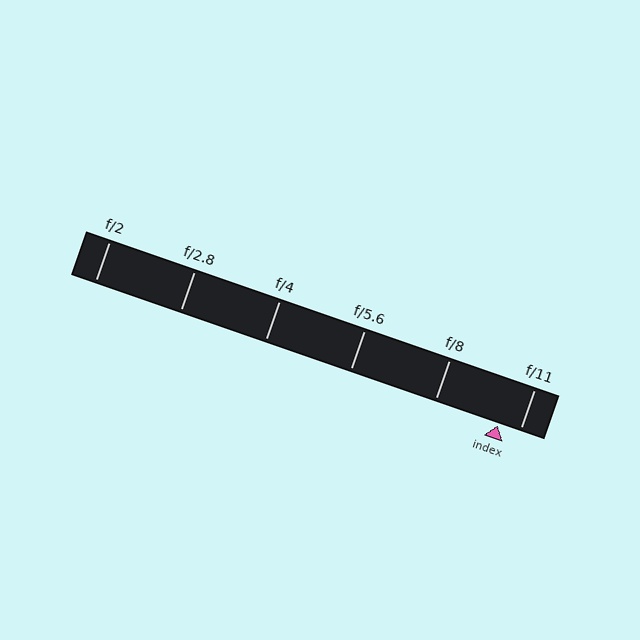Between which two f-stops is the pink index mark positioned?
The index mark is between f/8 and f/11.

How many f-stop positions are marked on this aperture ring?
There are 6 f-stop positions marked.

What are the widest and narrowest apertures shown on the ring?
The widest aperture shown is f/2 and the narrowest is f/11.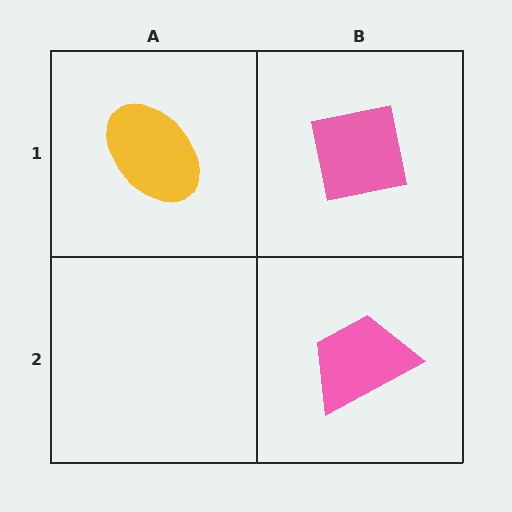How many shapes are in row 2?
1 shape.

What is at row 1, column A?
A yellow ellipse.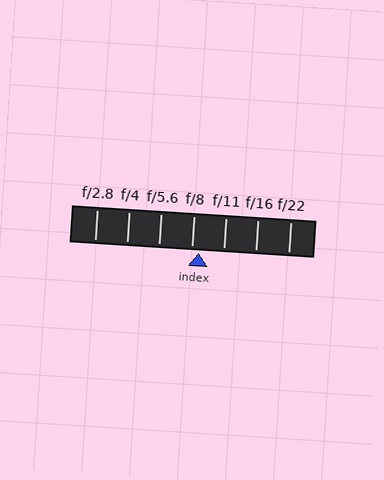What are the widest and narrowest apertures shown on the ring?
The widest aperture shown is f/2.8 and the narrowest is f/22.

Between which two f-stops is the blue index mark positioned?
The index mark is between f/8 and f/11.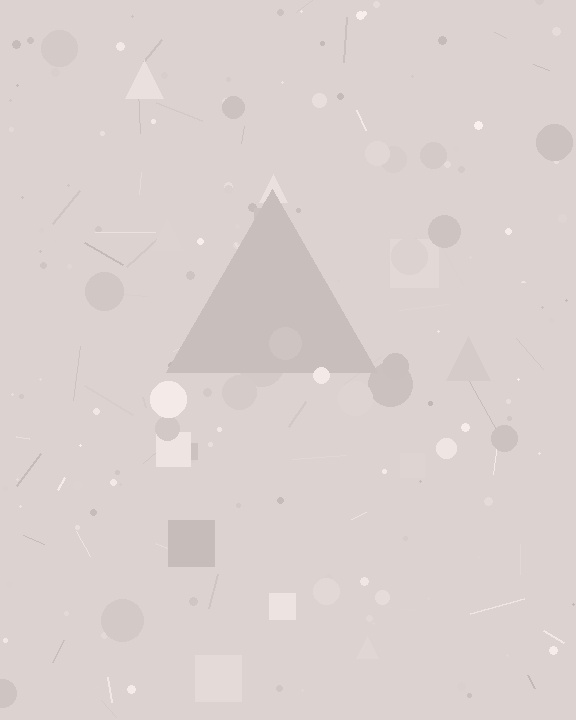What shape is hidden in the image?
A triangle is hidden in the image.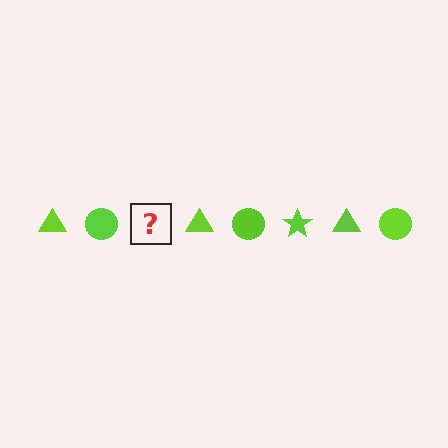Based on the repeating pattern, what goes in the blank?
The blank should be a lime star.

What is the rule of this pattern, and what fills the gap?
The rule is that the pattern cycles through triangle, circle, star shapes in lime. The gap should be filled with a lime star.